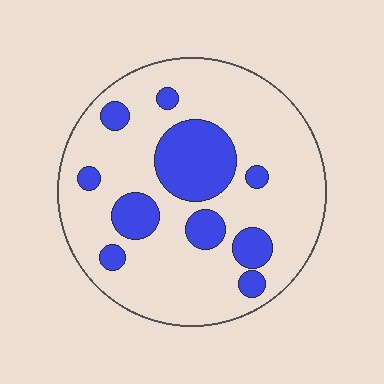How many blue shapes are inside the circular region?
10.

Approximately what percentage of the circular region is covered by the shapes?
Approximately 25%.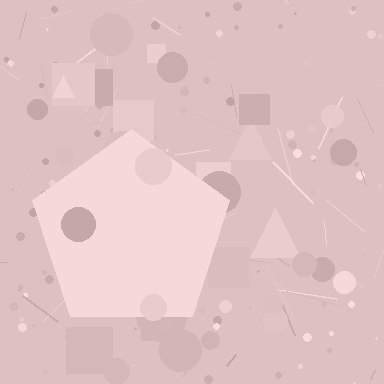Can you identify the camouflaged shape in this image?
The camouflaged shape is a pentagon.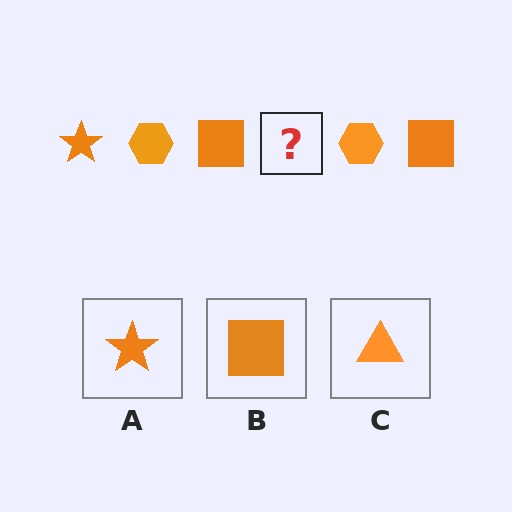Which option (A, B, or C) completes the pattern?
A.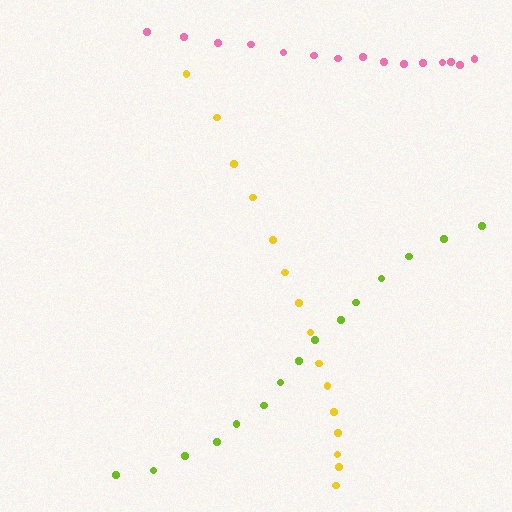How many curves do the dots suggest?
There are 3 distinct paths.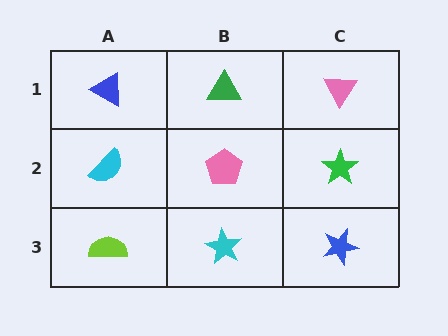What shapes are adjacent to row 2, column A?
A blue triangle (row 1, column A), a lime semicircle (row 3, column A), a pink pentagon (row 2, column B).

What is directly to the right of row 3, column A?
A cyan star.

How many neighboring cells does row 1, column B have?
3.